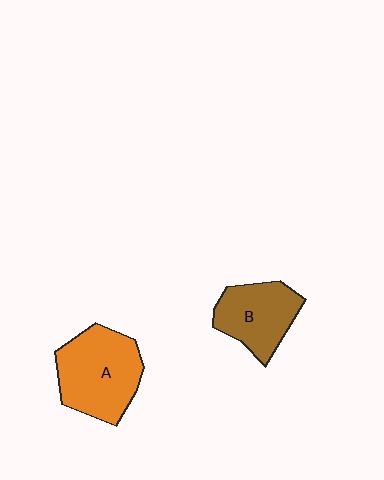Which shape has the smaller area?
Shape B (brown).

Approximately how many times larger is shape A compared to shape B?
Approximately 1.3 times.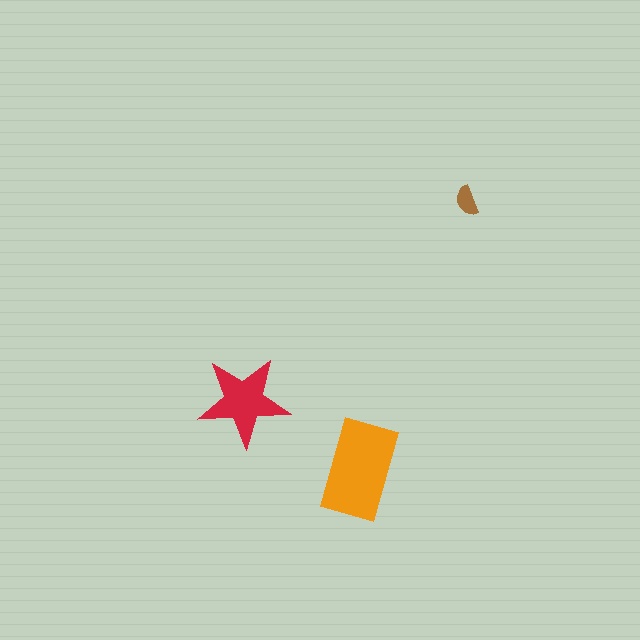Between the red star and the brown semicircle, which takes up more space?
The red star.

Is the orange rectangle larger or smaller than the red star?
Larger.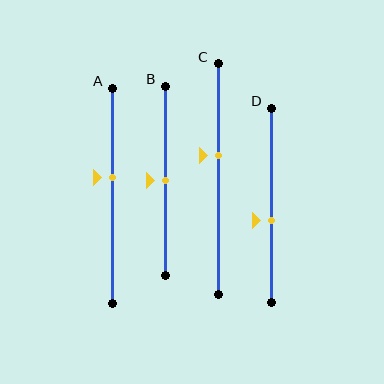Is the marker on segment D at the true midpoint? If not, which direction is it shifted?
No, the marker on segment D is shifted downward by about 8% of the segment length.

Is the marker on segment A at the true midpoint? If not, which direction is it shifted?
No, the marker on segment A is shifted upward by about 9% of the segment length.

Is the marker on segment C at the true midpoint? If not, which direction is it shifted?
No, the marker on segment C is shifted upward by about 10% of the segment length.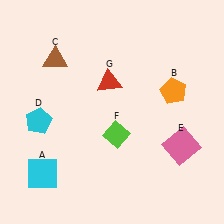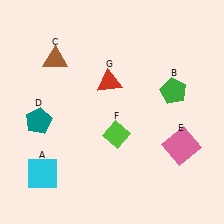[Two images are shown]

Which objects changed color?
B changed from orange to green. D changed from cyan to teal.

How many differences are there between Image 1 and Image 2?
There are 2 differences between the two images.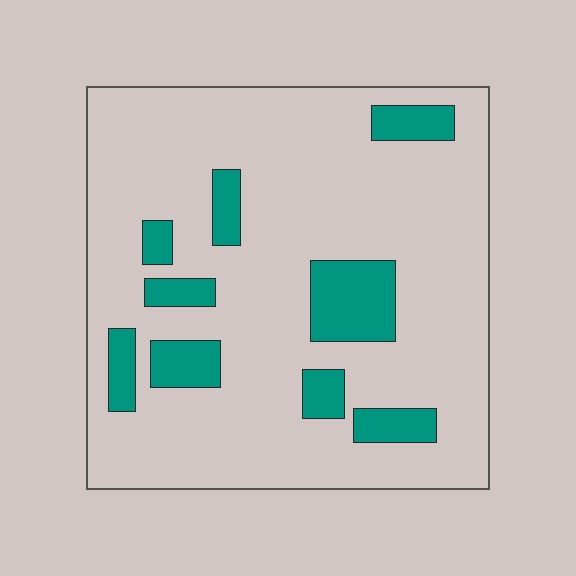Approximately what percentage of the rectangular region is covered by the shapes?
Approximately 15%.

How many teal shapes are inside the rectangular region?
9.